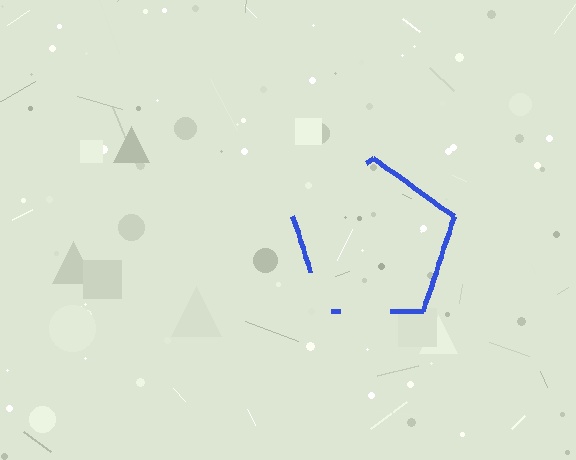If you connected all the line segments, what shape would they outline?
They would outline a pentagon.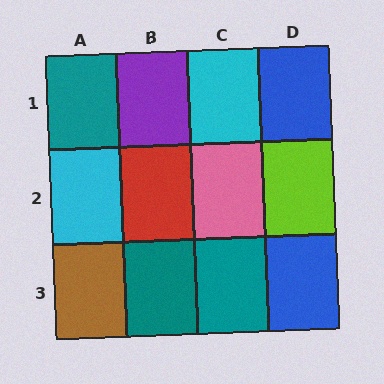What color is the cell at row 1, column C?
Cyan.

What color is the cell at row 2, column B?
Red.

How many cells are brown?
1 cell is brown.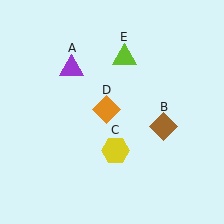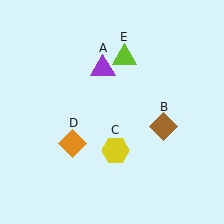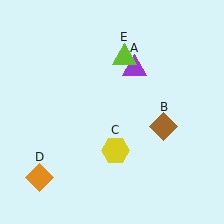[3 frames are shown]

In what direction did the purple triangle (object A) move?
The purple triangle (object A) moved right.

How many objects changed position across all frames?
2 objects changed position: purple triangle (object A), orange diamond (object D).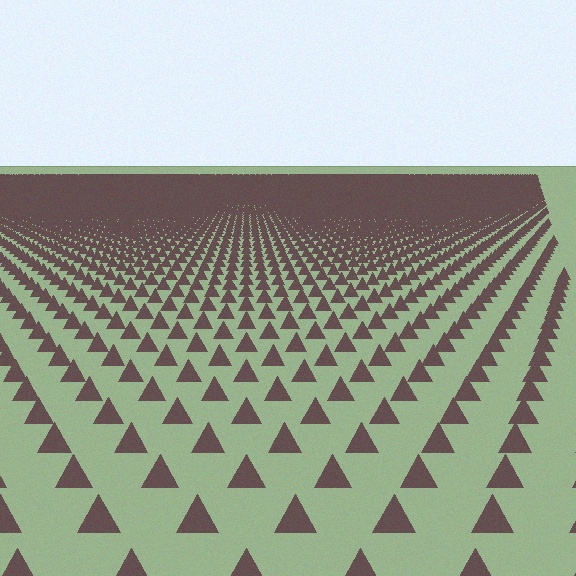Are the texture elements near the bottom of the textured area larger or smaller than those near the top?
Larger. Near the bottom, elements are closer to the viewer and appear at a bigger on-screen size.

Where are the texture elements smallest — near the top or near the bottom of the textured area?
Near the top.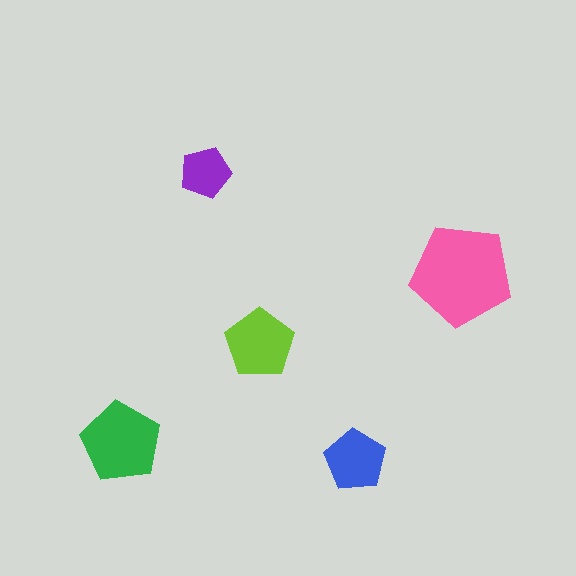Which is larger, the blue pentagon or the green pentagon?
The green one.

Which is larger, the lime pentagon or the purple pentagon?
The lime one.